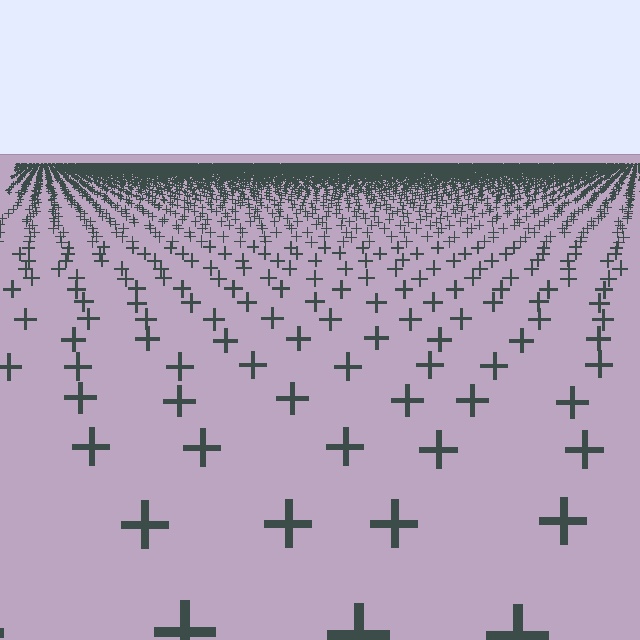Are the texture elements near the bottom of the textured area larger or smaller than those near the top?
Larger. Near the bottom, elements are closer to the viewer and appear at a bigger on-screen size.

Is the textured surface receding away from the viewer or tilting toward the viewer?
The surface is receding away from the viewer. Texture elements get smaller and denser toward the top.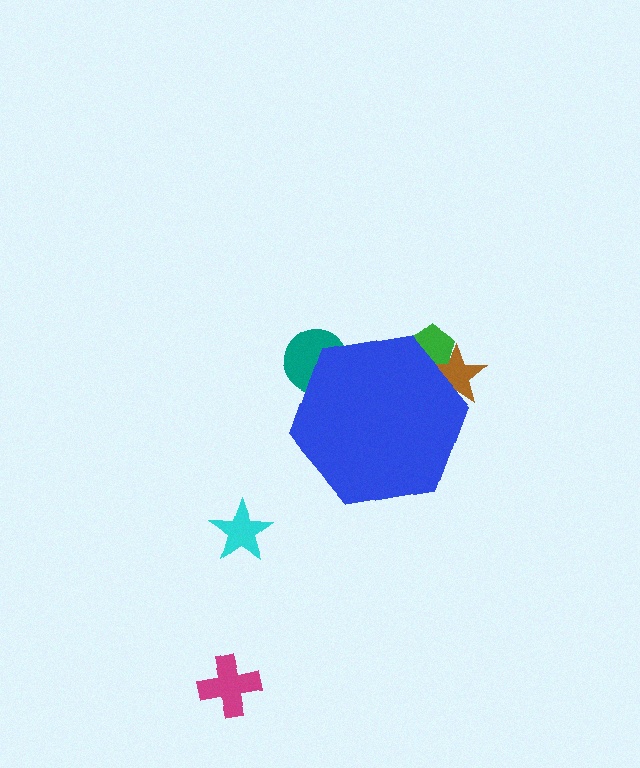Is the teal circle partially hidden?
Yes, the teal circle is partially hidden behind the blue hexagon.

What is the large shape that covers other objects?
A blue hexagon.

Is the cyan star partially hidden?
No, the cyan star is fully visible.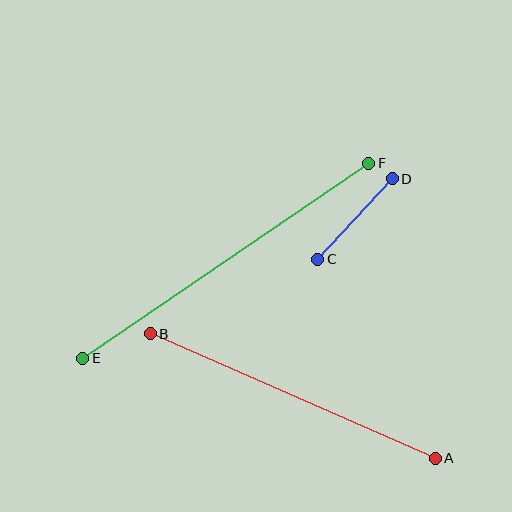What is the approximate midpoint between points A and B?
The midpoint is at approximately (293, 396) pixels.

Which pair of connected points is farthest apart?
Points E and F are farthest apart.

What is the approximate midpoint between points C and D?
The midpoint is at approximately (355, 219) pixels.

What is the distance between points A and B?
The distance is approximately 311 pixels.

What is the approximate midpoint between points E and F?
The midpoint is at approximately (226, 261) pixels.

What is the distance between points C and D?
The distance is approximately 109 pixels.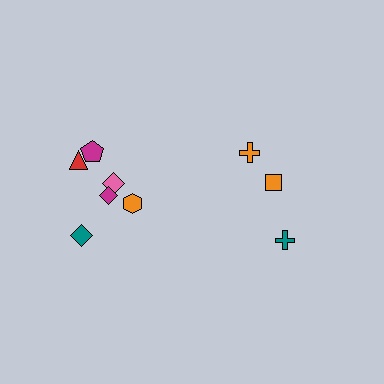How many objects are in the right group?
There are 3 objects.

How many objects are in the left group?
There are 6 objects.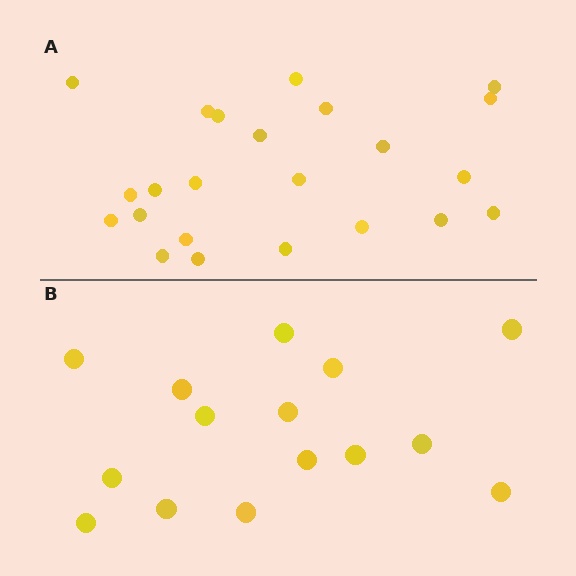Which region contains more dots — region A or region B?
Region A (the top region) has more dots.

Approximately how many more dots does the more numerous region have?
Region A has roughly 8 or so more dots than region B.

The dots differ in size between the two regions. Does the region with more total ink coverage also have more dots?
No. Region B has more total ink coverage because its dots are larger, but region A actually contains more individual dots. Total area can be misleading — the number of items is what matters here.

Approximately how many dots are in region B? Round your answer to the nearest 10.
About 20 dots. (The exact count is 15, which rounds to 20.)